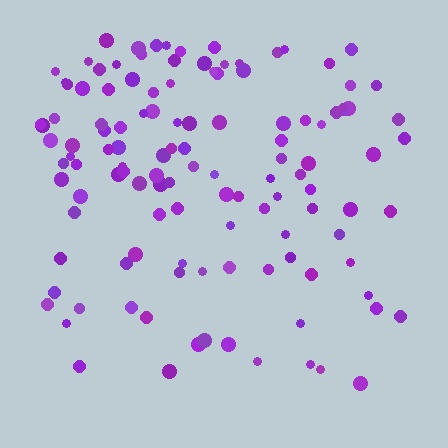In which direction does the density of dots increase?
From bottom to top, with the top side densest.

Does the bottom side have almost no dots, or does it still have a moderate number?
Still a moderate number, just noticeably fewer than the top.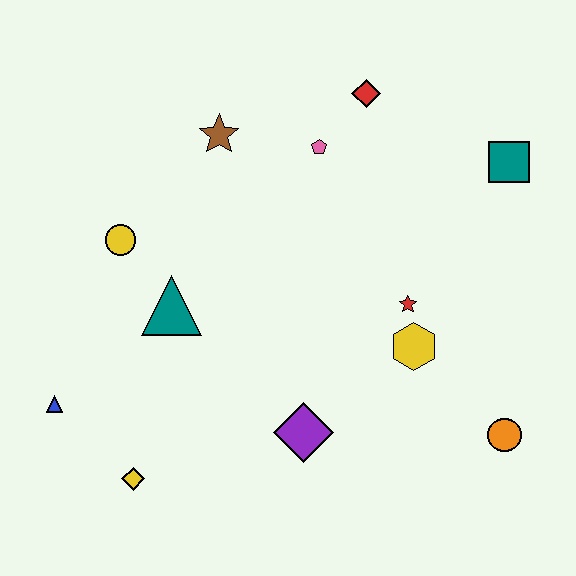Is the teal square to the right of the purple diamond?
Yes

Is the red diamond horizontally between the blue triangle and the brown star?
No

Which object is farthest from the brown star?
The orange circle is farthest from the brown star.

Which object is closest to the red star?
The yellow hexagon is closest to the red star.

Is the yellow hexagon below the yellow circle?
Yes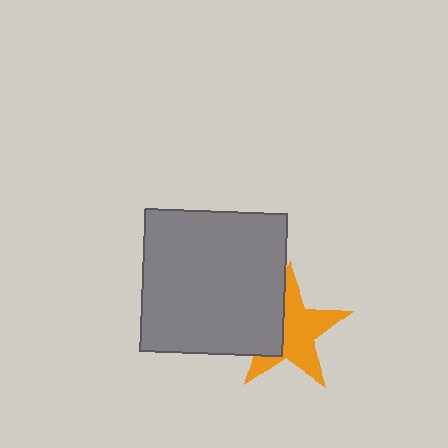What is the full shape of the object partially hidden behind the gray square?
The partially hidden object is an orange star.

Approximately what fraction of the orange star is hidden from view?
Roughly 36% of the orange star is hidden behind the gray square.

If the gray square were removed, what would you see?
You would see the complete orange star.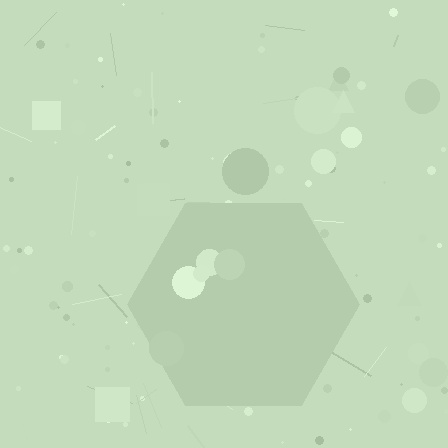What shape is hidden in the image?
A hexagon is hidden in the image.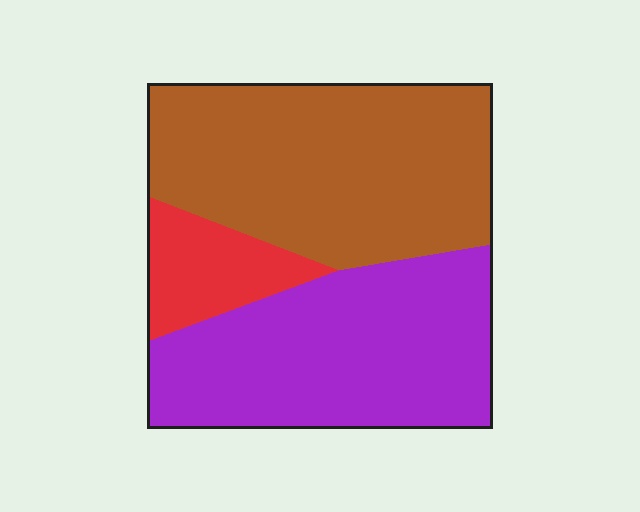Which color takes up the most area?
Brown, at roughly 45%.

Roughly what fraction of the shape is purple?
Purple covers roughly 40% of the shape.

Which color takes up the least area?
Red, at roughly 10%.